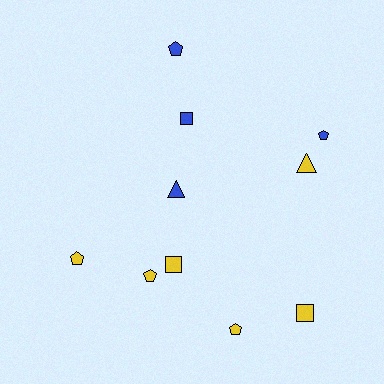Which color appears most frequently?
Yellow, with 6 objects.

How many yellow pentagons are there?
There are 3 yellow pentagons.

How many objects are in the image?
There are 10 objects.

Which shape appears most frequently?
Pentagon, with 5 objects.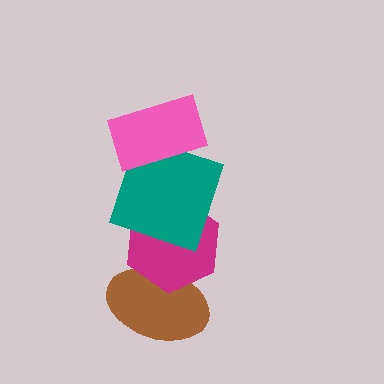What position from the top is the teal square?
The teal square is 2nd from the top.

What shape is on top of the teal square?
The pink rectangle is on top of the teal square.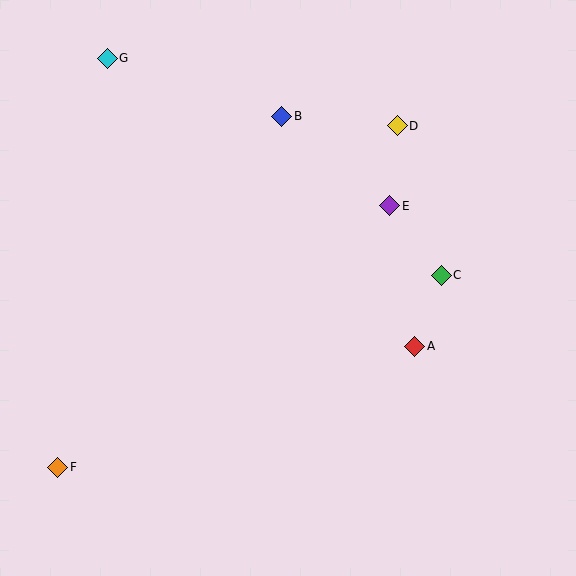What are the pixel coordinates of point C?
Point C is at (441, 275).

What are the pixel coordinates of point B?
Point B is at (282, 116).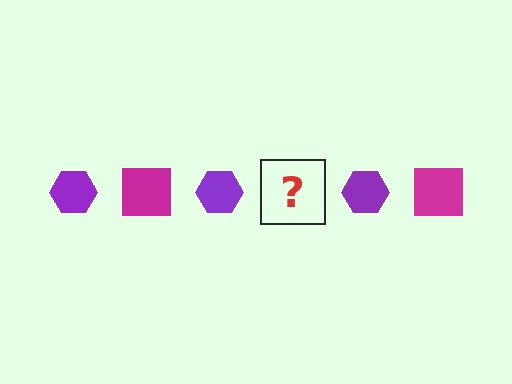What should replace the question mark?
The question mark should be replaced with a magenta square.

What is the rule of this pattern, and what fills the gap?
The rule is that the pattern alternates between purple hexagon and magenta square. The gap should be filled with a magenta square.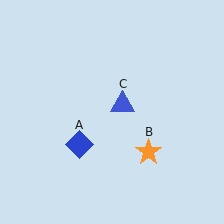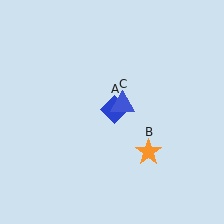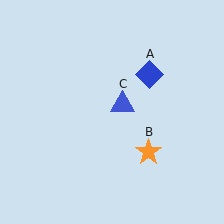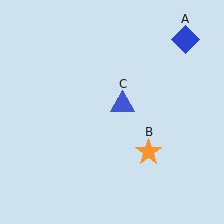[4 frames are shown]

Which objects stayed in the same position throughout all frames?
Orange star (object B) and blue triangle (object C) remained stationary.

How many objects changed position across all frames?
1 object changed position: blue diamond (object A).